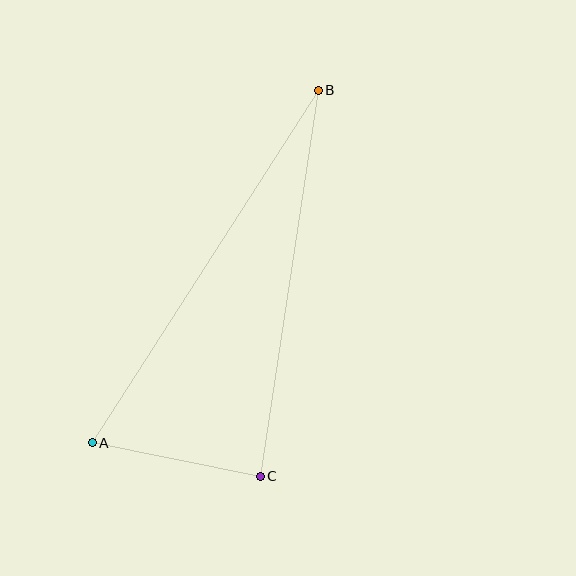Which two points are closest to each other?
Points A and C are closest to each other.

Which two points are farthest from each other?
Points A and B are farthest from each other.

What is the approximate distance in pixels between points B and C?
The distance between B and C is approximately 390 pixels.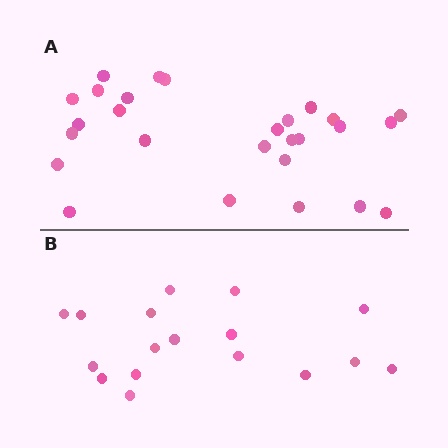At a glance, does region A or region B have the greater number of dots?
Region A (the top region) has more dots.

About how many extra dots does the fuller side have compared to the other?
Region A has roughly 10 or so more dots than region B.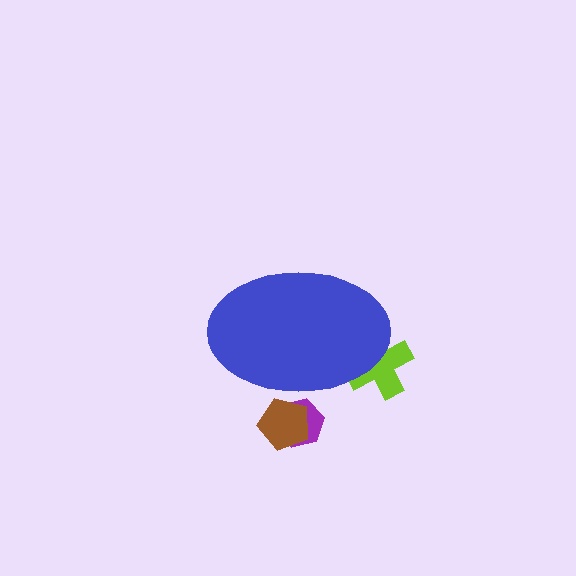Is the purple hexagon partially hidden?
Yes, the purple hexagon is partially hidden behind the blue ellipse.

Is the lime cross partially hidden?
Yes, the lime cross is partially hidden behind the blue ellipse.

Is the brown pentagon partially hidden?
Yes, the brown pentagon is partially hidden behind the blue ellipse.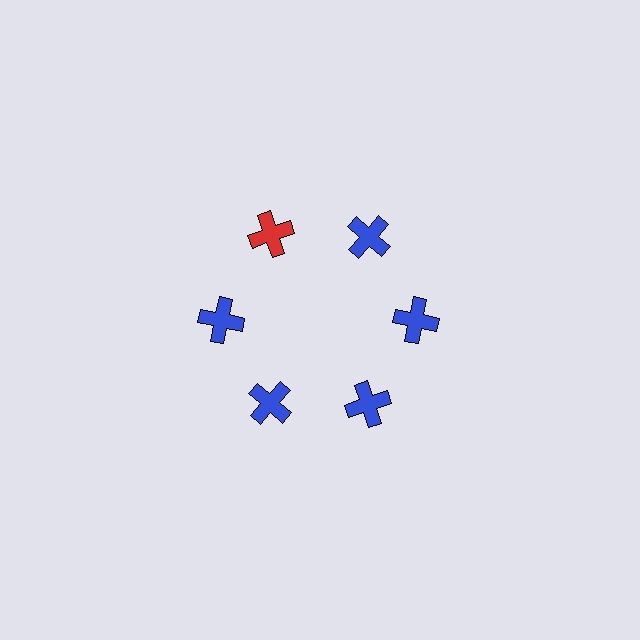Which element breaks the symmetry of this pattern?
The red cross at roughly the 11 o'clock position breaks the symmetry. All other shapes are blue crosses.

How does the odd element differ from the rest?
It has a different color: red instead of blue.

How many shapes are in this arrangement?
There are 6 shapes arranged in a ring pattern.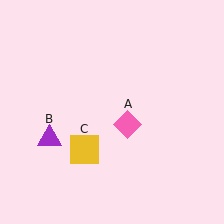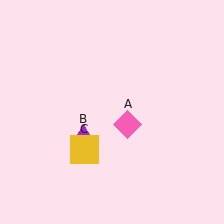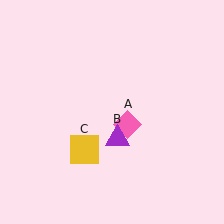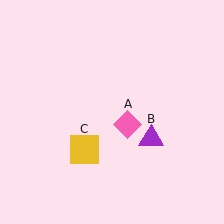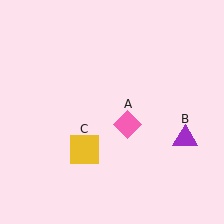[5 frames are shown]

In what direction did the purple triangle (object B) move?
The purple triangle (object B) moved right.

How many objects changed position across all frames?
1 object changed position: purple triangle (object B).